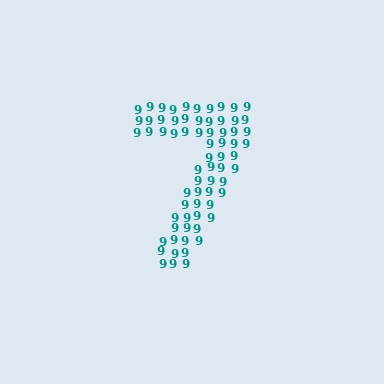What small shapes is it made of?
It is made of small digit 9's.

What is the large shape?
The large shape is the digit 7.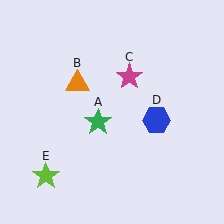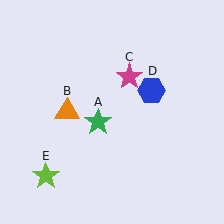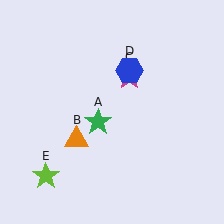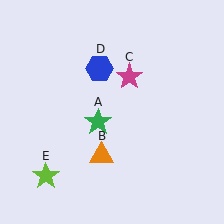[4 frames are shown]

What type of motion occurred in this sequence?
The orange triangle (object B), blue hexagon (object D) rotated counterclockwise around the center of the scene.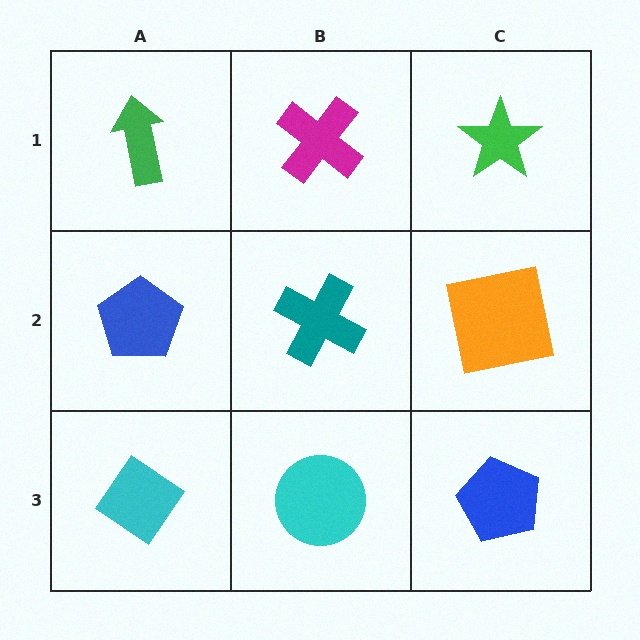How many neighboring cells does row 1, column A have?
2.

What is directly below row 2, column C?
A blue pentagon.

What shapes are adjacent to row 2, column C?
A green star (row 1, column C), a blue pentagon (row 3, column C), a teal cross (row 2, column B).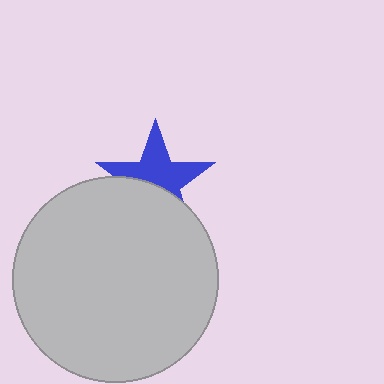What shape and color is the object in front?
The object in front is a light gray circle.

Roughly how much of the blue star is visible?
About half of it is visible (roughly 57%).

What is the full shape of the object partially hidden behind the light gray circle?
The partially hidden object is a blue star.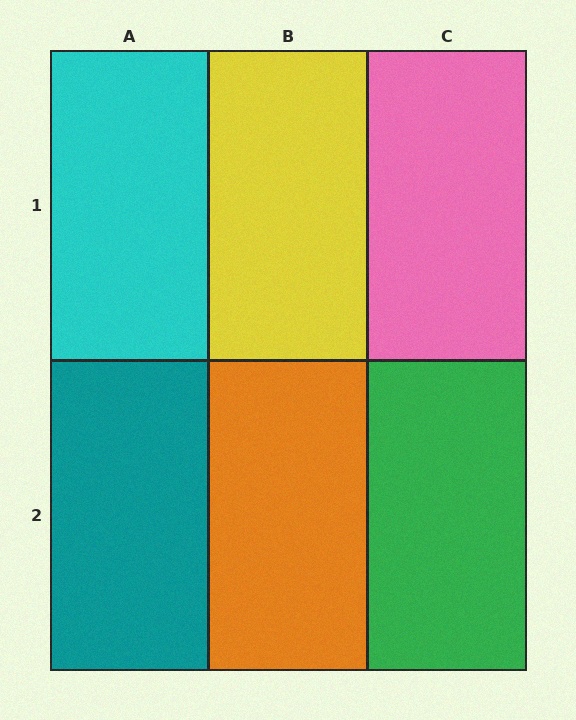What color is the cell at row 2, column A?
Teal.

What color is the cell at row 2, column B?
Orange.